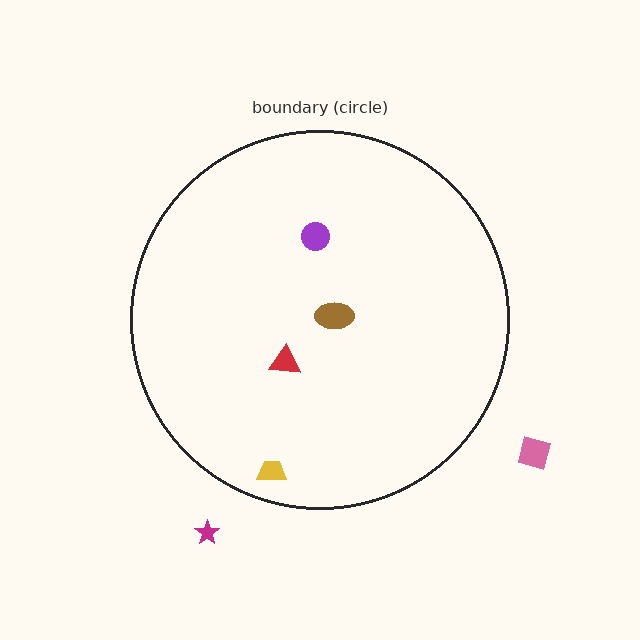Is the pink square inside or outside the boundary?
Outside.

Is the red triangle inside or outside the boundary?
Inside.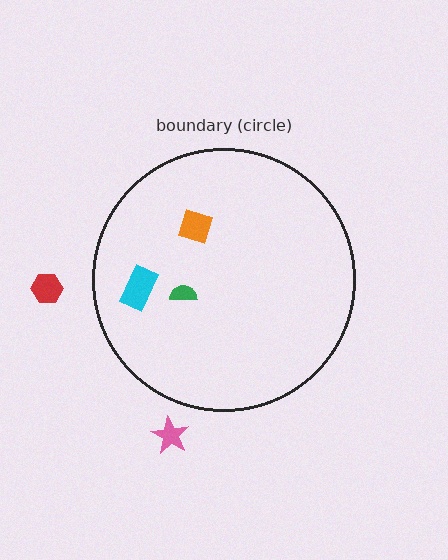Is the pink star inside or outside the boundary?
Outside.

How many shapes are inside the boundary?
3 inside, 2 outside.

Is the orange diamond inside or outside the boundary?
Inside.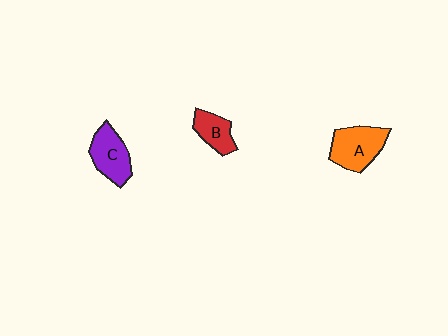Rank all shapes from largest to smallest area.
From largest to smallest: A (orange), C (purple), B (red).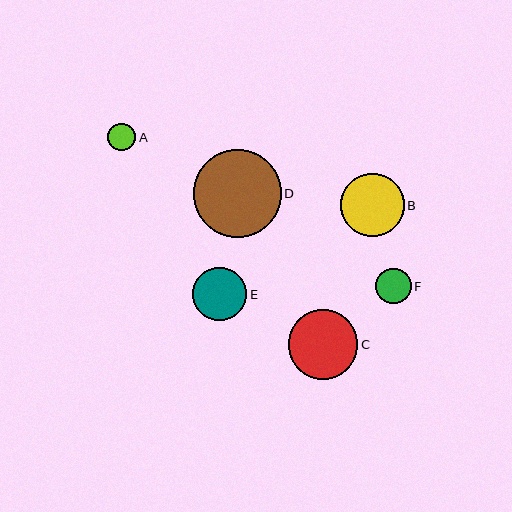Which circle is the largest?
Circle D is the largest with a size of approximately 88 pixels.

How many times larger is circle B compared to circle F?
Circle B is approximately 1.8 times the size of circle F.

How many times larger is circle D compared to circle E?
Circle D is approximately 1.6 times the size of circle E.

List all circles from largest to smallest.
From largest to smallest: D, C, B, E, F, A.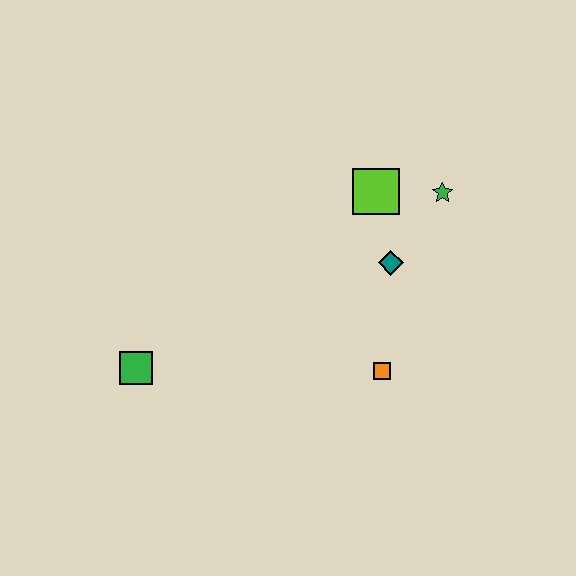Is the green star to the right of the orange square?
Yes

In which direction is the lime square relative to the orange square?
The lime square is above the orange square.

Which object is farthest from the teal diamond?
The green square is farthest from the teal diamond.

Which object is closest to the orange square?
The teal diamond is closest to the orange square.